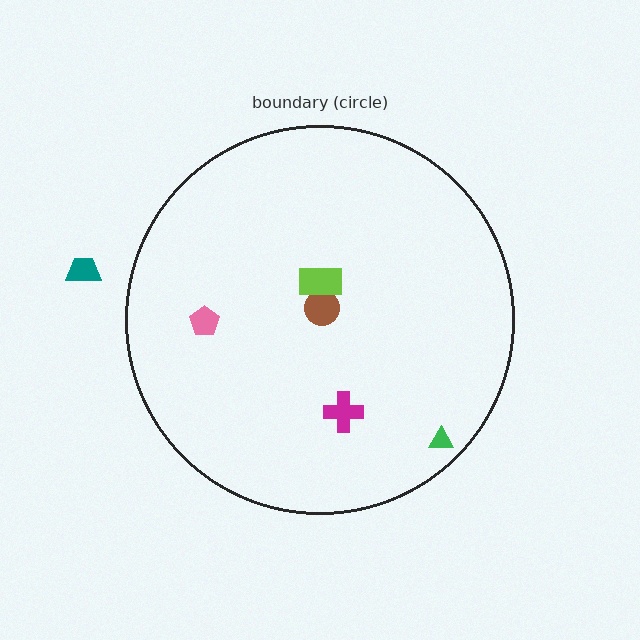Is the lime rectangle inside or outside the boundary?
Inside.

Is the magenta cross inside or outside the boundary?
Inside.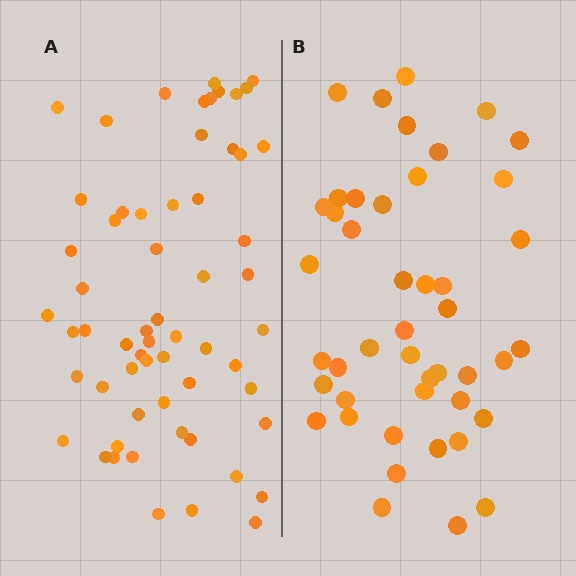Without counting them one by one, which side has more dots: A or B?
Region A (the left region) has more dots.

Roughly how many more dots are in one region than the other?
Region A has approximately 15 more dots than region B.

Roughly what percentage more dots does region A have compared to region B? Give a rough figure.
About 35% more.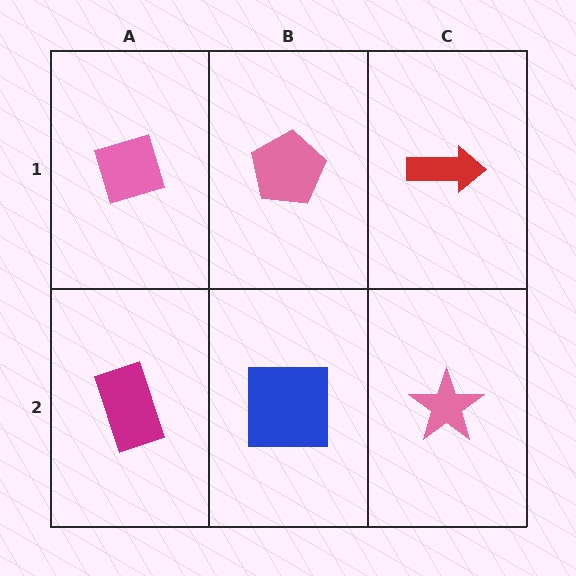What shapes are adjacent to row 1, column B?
A blue square (row 2, column B), a pink diamond (row 1, column A), a red arrow (row 1, column C).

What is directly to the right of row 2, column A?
A blue square.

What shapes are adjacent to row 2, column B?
A pink pentagon (row 1, column B), a magenta rectangle (row 2, column A), a pink star (row 2, column C).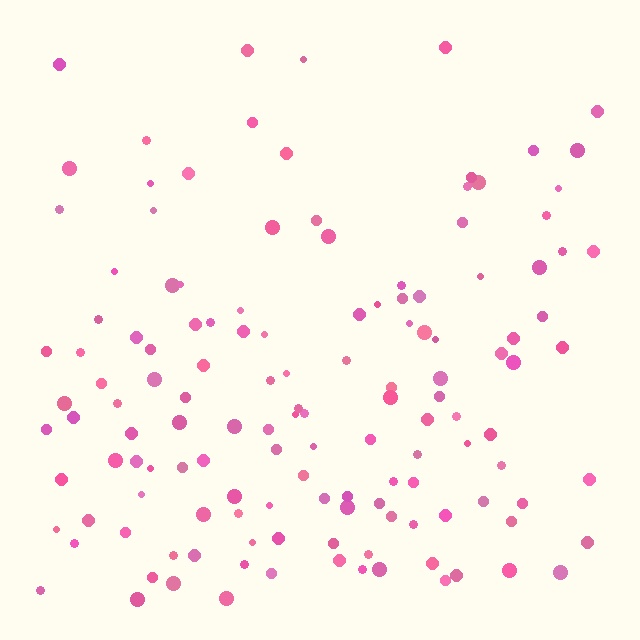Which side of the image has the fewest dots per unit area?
The top.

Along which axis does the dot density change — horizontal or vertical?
Vertical.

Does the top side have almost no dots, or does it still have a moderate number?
Still a moderate number, just noticeably fewer than the bottom.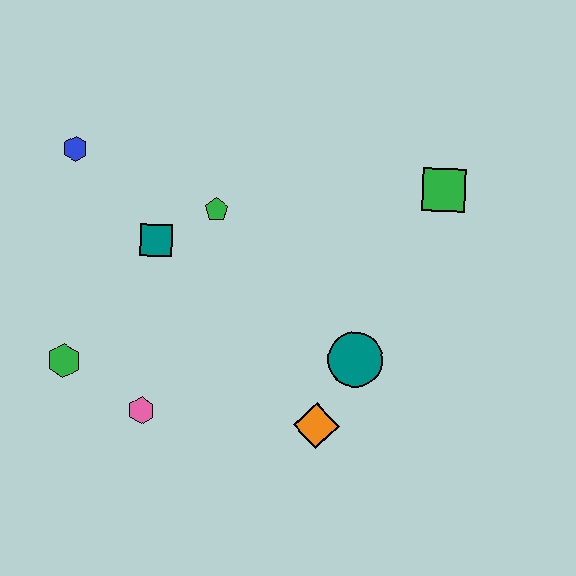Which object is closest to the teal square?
The green pentagon is closest to the teal square.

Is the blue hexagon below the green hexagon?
No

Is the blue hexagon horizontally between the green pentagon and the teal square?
No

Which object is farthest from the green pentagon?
The orange diamond is farthest from the green pentagon.